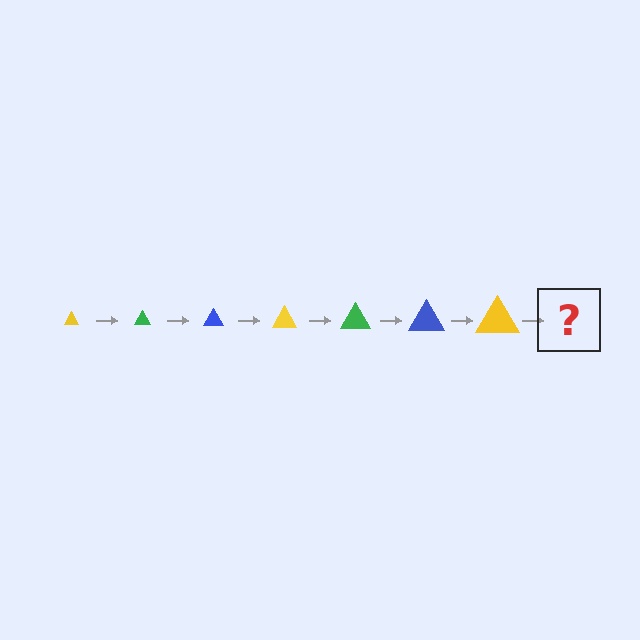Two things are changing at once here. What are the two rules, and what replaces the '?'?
The two rules are that the triangle grows larger each step and the color cycles through yellow, green, and blue. The '?' should be a green triangle, larger than the previous one.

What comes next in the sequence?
The next element should be a green triangle, larger than the previous one.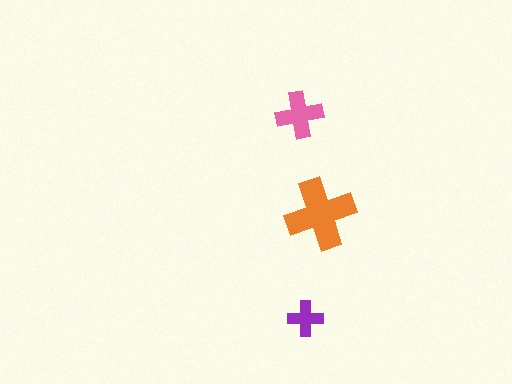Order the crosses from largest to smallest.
the orange one, the pink one, the purple one.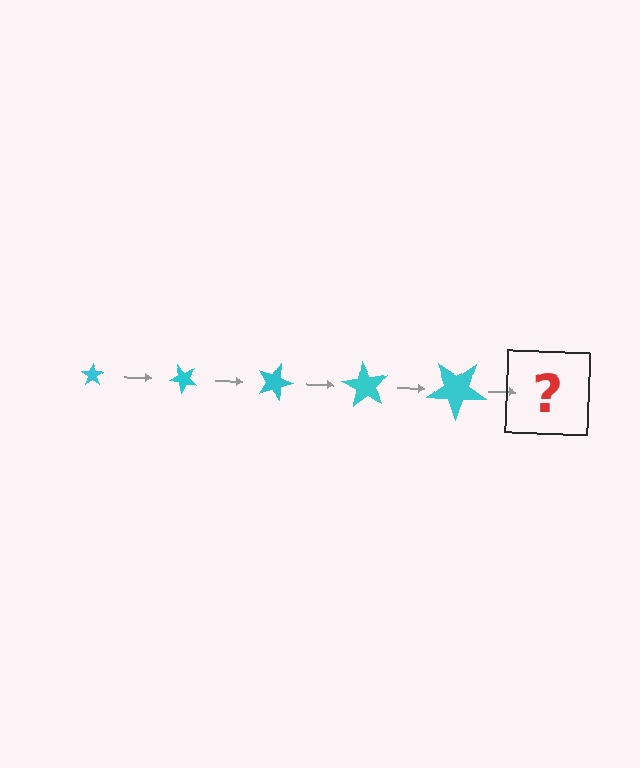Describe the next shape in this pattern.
It should be a star, larger than the previous one and rotated 225 degrees from the start.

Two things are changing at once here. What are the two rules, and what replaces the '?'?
The two rules are that the star grows larger each step and it rotates 45 degrees each step. The '?' should be a star, larger than the previous one and rotated 225 degrees from the start.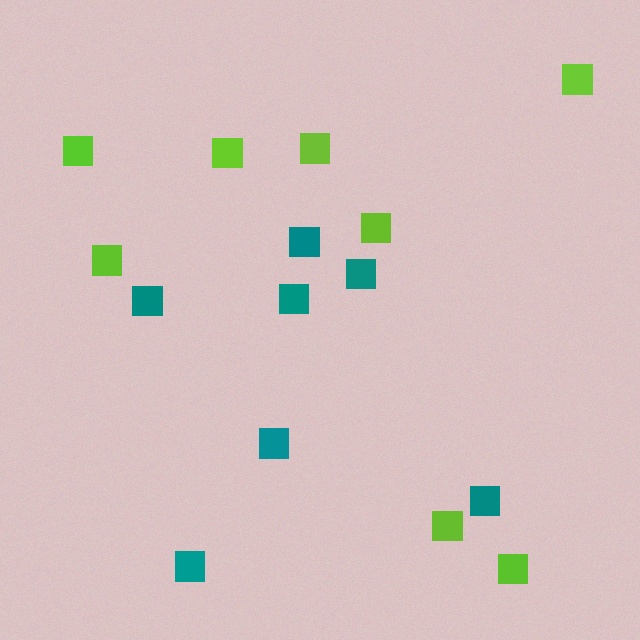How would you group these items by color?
There are 2 groups: one group of lime squares (8) and one group of teal squares (7).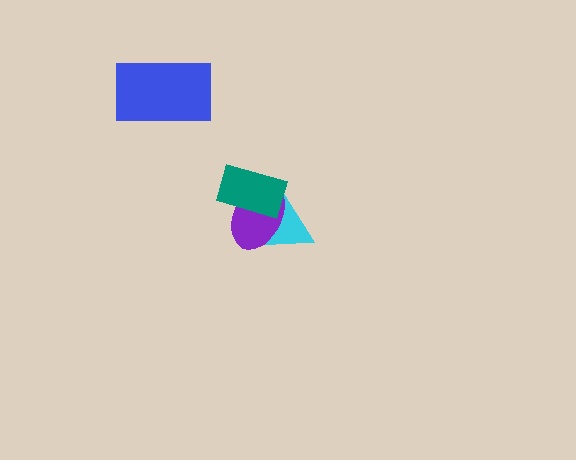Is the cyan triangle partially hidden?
Yes, it is partially covered by another shape.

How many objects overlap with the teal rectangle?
2 objects overlap with the teal rectangle.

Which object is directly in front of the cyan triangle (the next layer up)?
The purple ellipse is directly in front of the cyan triangle.